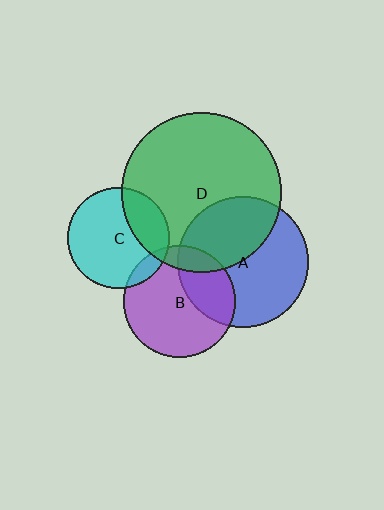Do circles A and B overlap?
Yes.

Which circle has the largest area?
Circle D (green).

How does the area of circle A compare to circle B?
Approximately 1.4 times.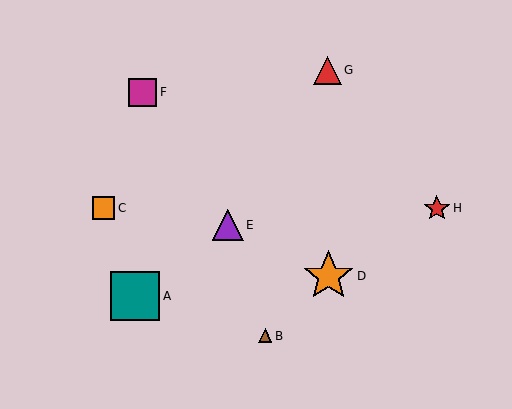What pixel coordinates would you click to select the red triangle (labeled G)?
Click at (327, 70) to select the red triangle G.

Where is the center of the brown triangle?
The center of the brown triangle is at (265, 336).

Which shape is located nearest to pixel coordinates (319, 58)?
The red triangle (labeled G) at (327, 70) is nearest to that location.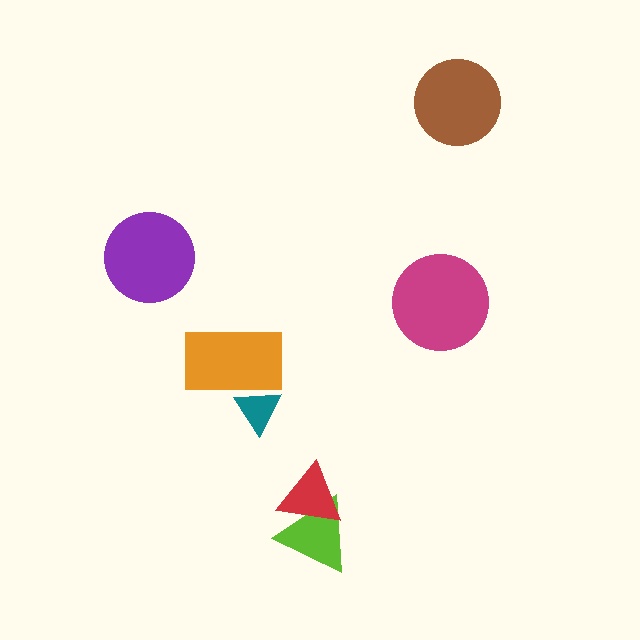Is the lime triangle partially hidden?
Yes, it is partially covered by another shape.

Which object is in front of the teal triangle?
The orange rectangle is in front of the teal triangle.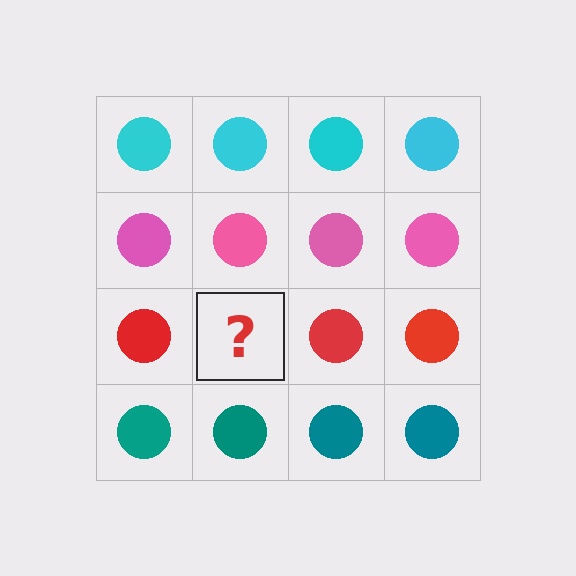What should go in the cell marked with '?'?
The missing cell should contain a red circle.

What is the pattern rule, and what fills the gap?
The rule is that each row has a consistent color. The gap should be filled with a red circle.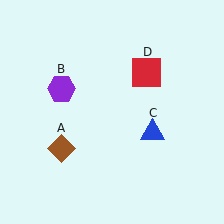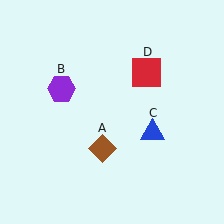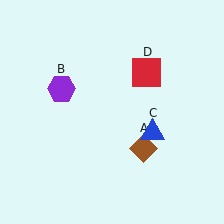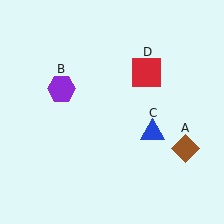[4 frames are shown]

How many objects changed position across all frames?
1 object changed position: brown diamond (object A).